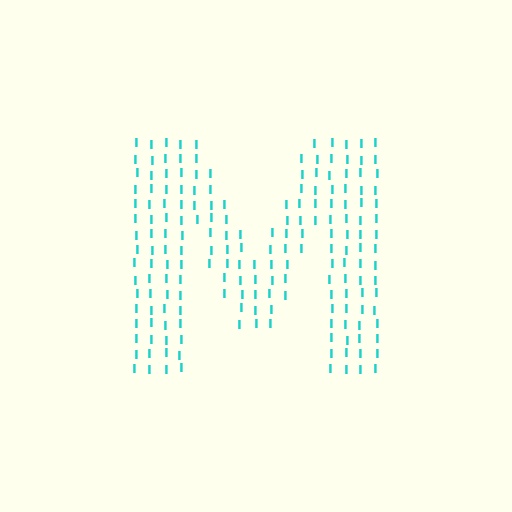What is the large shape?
The large shape is the letter M.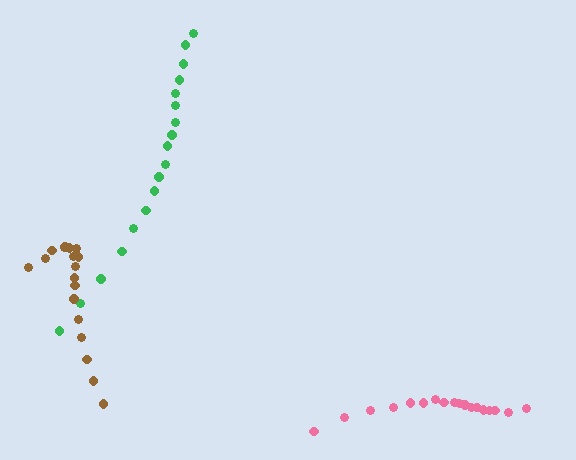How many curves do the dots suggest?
There are 3 distinct paths.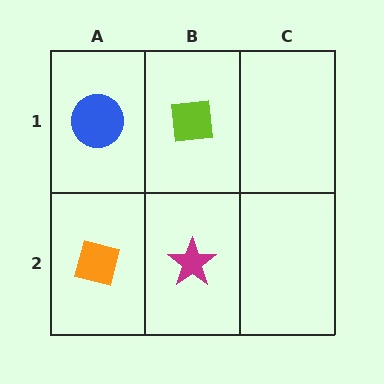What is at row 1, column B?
A lime square.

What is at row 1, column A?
A blue circle.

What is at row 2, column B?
A magenta star.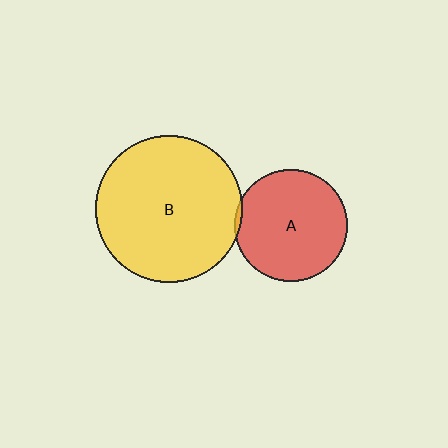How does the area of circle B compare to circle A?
Approximately 1.7 times.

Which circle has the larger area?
Circle B (yellow).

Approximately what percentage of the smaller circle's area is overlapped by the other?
Approximately 5%.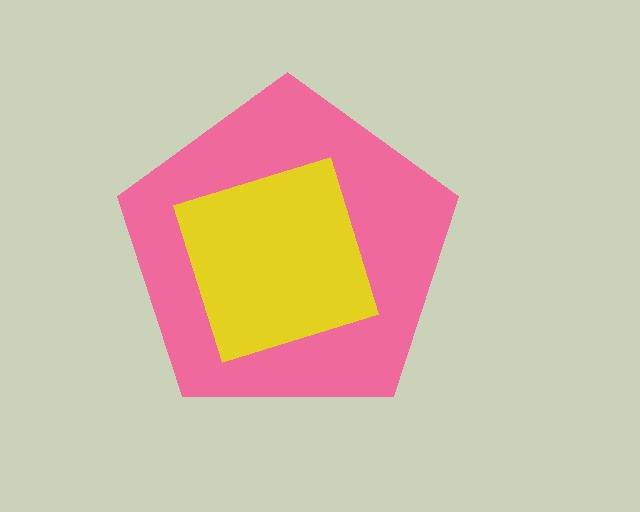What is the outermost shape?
The pink pentagon.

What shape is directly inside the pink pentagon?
The yellow square.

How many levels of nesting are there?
2.